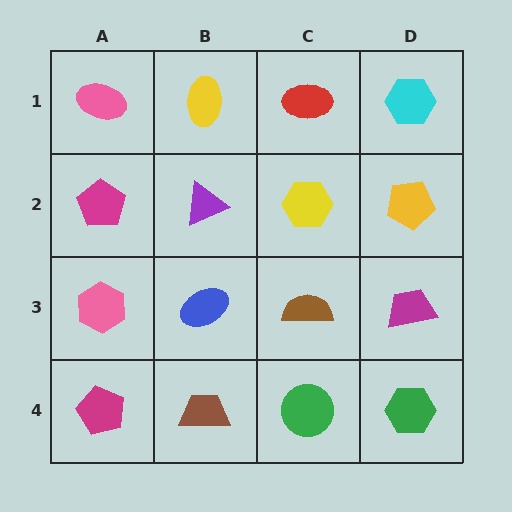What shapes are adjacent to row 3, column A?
A magenta pentagon (row 2, column A), a magenta pentagon (row 4, column A), a blue ellipse (row 3, column B).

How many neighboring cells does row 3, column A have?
3.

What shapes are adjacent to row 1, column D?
A yellow pentagon (row 2, column D), a red ellipse (row 1, column C).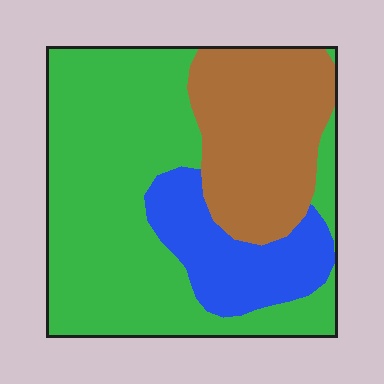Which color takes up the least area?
Blue, at roughly 15%.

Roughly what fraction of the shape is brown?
Brown takes up about one quarter (1/4) of the shape.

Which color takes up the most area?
Green, at roughly 55%.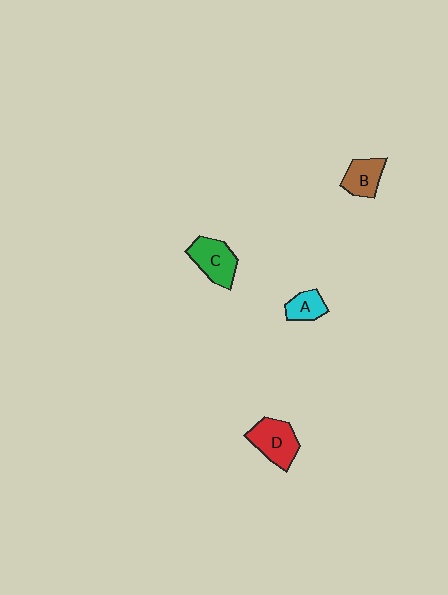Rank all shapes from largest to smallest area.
From largest to smallest: D (red), C (green), B (brown), A (cyan).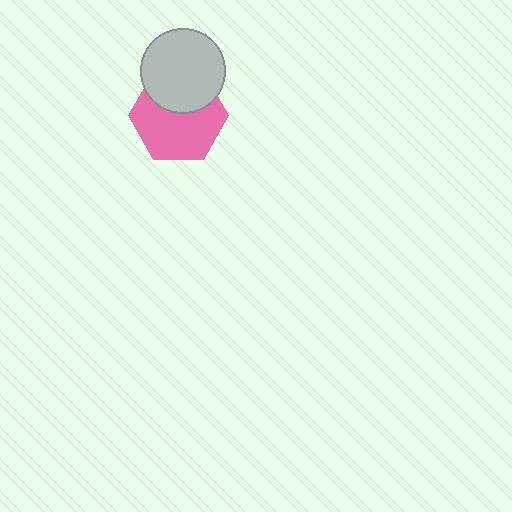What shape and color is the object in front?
The object in front is a light gray circle.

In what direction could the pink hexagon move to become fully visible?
The pink hexagon could move down. That would shift it out from behind the light gray circle entirely.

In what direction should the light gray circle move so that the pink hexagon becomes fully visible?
The light gray circle should move up. That is the shortest direction to clear the overlap and leave the pink hexagon fully visible.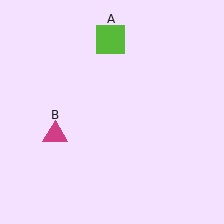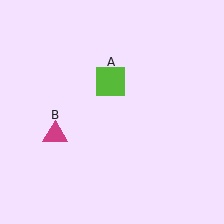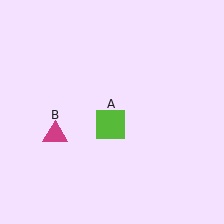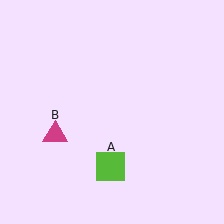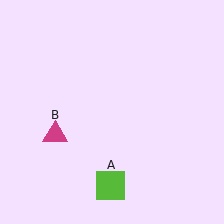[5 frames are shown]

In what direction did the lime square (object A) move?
The lime square (object A) moved down.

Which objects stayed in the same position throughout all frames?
Magenta triangle (object B) remained stationary.